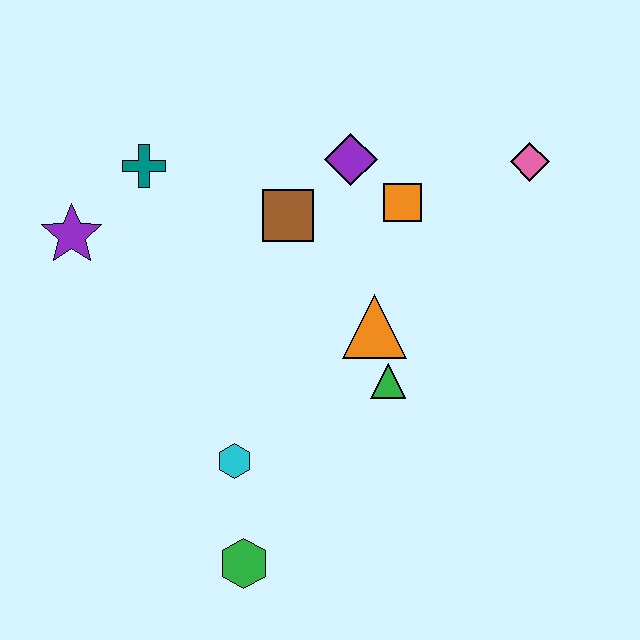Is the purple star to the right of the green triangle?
No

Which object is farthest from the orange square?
The green hexagon is farthest from the orange square.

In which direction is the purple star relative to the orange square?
The purple star is to the left of the orange square.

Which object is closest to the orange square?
The purple diamond is closest to the orange square.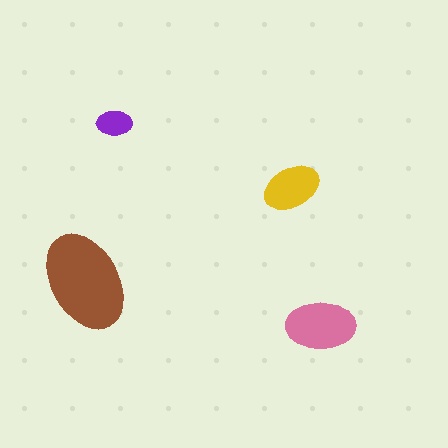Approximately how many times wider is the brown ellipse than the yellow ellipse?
About 2 times wider.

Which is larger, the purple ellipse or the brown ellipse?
The brown one.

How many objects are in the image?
There are 4 objects in the image.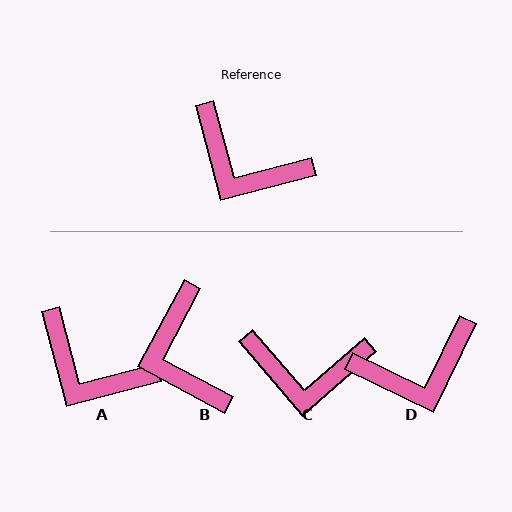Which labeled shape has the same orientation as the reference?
A.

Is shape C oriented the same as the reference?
No, it is off by about 26 degrees.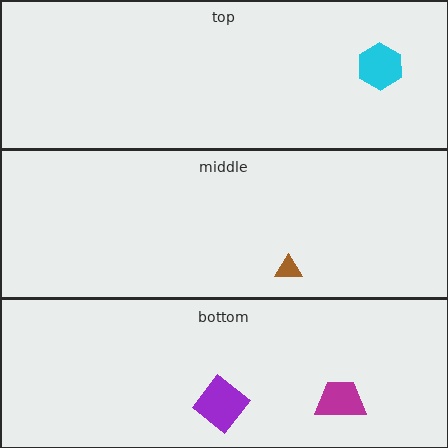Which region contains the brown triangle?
The middle region.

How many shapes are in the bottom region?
2.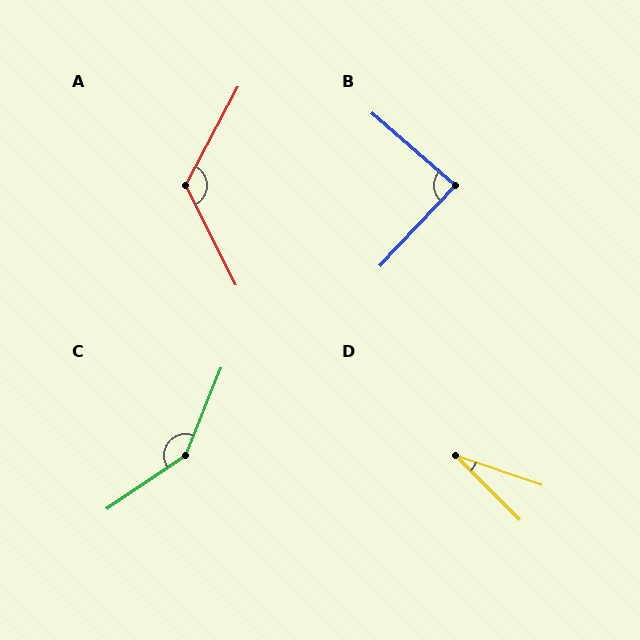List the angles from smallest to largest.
D (26°), B (88°), A (125°), C (146°).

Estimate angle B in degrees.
Approximately 88 degrees.